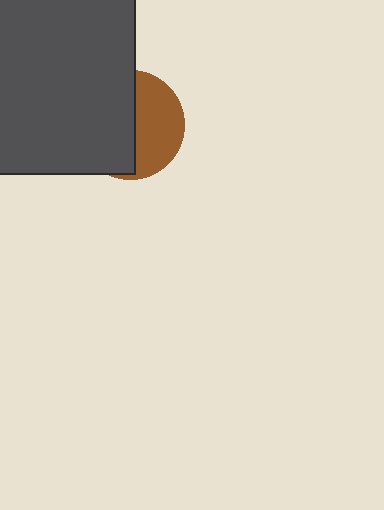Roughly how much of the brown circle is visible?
About half of it is visible (roughly 45%).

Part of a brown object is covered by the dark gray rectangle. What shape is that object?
It is a circle.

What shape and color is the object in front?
The object in front is a dark gray rectangle.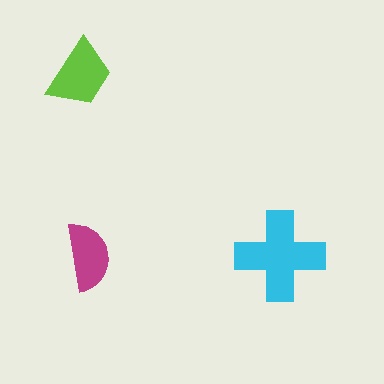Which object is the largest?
The cyan cross.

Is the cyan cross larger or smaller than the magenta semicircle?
Larger.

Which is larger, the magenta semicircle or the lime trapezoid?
The lime trapezoid.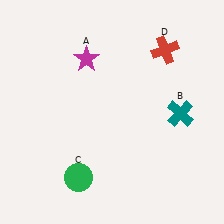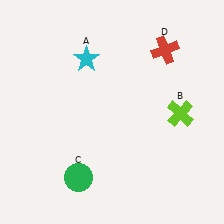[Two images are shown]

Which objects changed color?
A changed from magenta to cyan. B changed from teal to lime.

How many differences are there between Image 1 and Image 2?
There are 2 differences between the two images.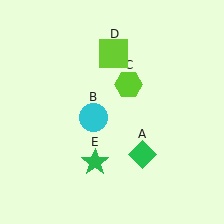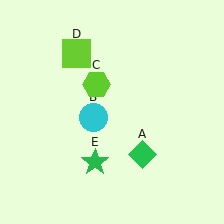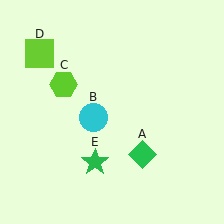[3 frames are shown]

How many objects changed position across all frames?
2 objects changed position: lime hexagon (object C), lime square (object D).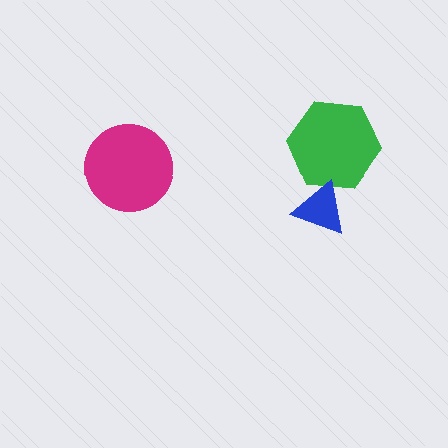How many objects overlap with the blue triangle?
1 object overlaps with the blue triangle.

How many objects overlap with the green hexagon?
1 object overlaps with the green hexagon.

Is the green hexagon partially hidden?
Yes, it is partially covered by another shape.